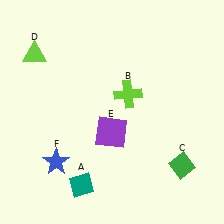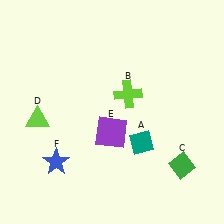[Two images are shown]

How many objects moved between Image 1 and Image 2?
2 objects moved between the two images.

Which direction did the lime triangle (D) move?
The lime triangle (D) moved down.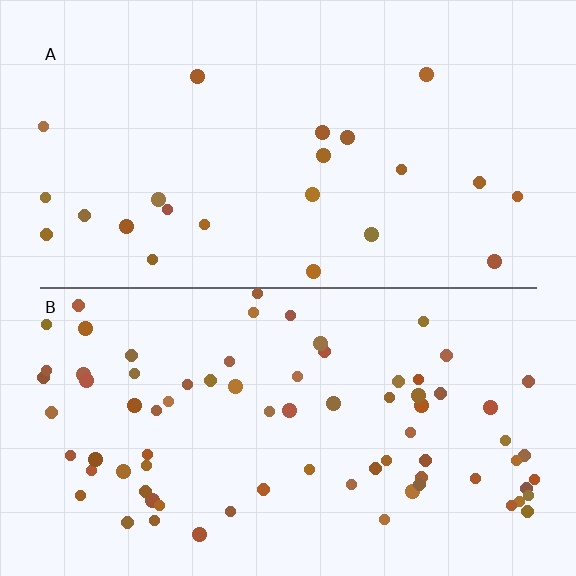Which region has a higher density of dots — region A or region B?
B (the bottom).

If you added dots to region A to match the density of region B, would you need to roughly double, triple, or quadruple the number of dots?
Approximately triple.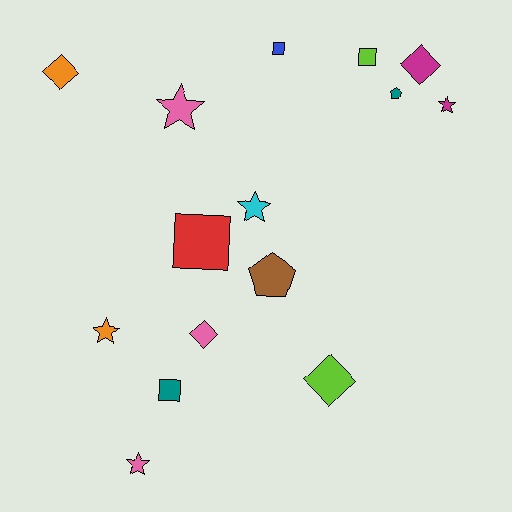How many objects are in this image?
There are 15 objects.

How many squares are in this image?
There are 4 squares.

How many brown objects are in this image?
There is 1 brown object.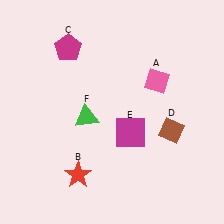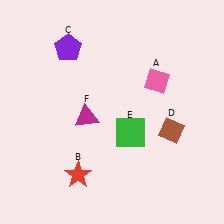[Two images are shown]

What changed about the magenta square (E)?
In Image 1, E is magenta. In Image 2, it changed to green.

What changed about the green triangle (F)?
In Image 1, F is green. In Image 2, it changed to magenta.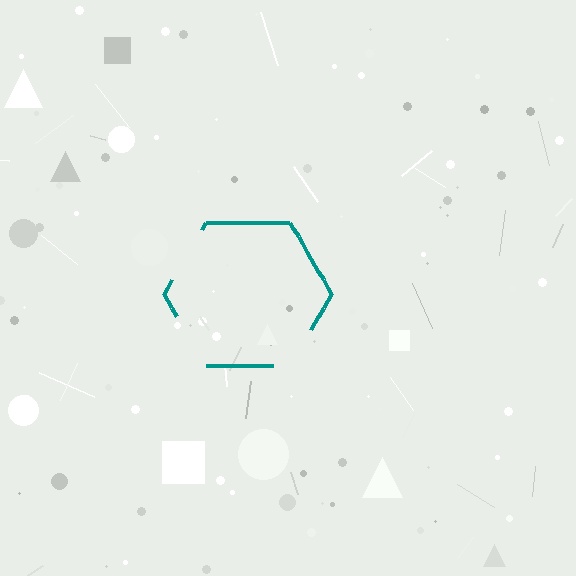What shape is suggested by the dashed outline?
The dashed outline suggests a hexagon.